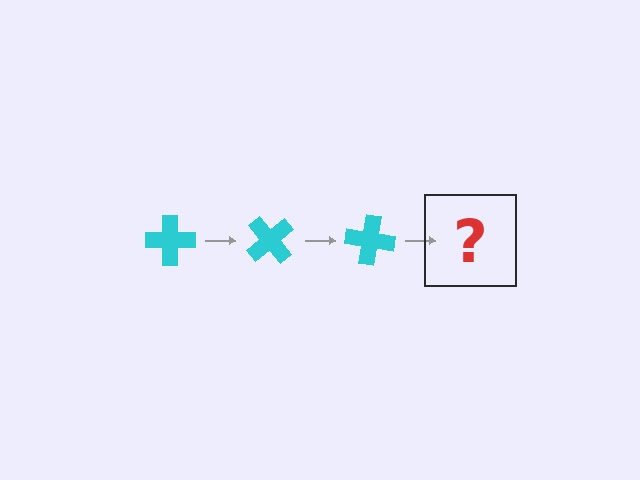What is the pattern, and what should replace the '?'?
The pattern is that the cross rotates 50 degrees each step. The '?' should be a cyan cross rotated 150 degrees.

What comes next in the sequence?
The next element should be a cyan cross rotated 150 degrees.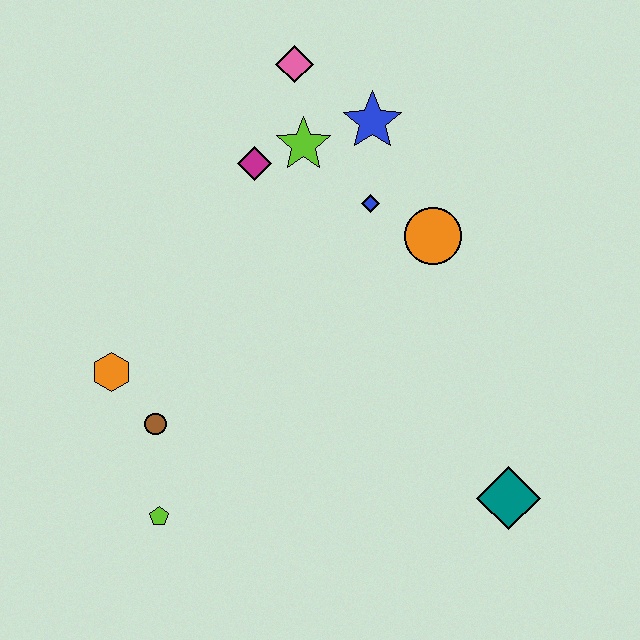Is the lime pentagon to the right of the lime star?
No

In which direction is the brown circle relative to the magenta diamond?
The brown circle is below the magenta diamond.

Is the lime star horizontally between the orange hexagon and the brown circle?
No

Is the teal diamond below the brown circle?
Yes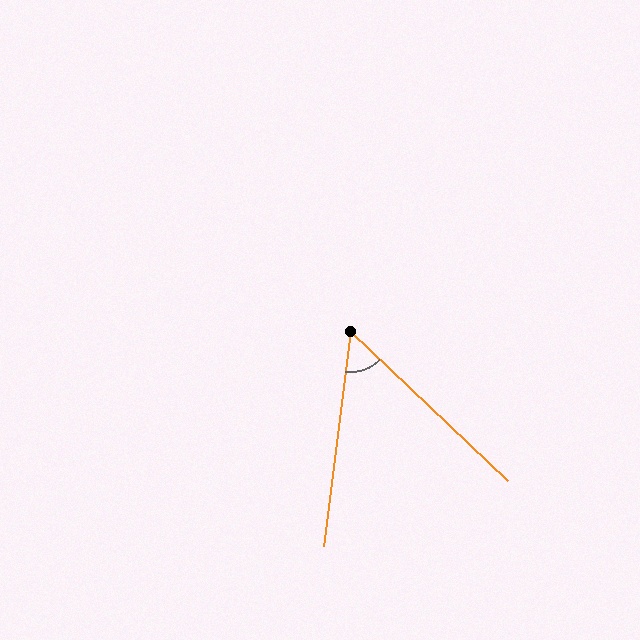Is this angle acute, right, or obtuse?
It is acute.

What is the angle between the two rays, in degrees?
Approximately 54 degrees.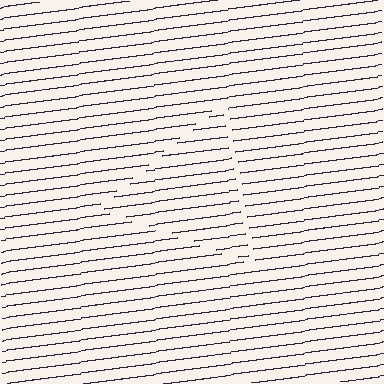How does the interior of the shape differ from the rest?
The interior of the shape contains the same grating, shifted by half a period — the contour is defined by the phase discontinuity where line-ends from the inner and outer gratings abut.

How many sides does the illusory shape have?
3 sides — the line-ends trace a triangle.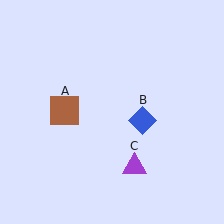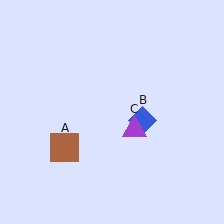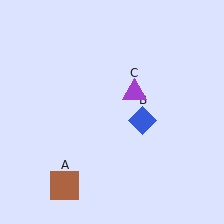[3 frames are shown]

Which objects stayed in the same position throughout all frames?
Blue diamond (object B) remained stationary.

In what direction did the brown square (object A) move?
The brown square (object A) moved down.